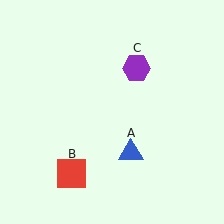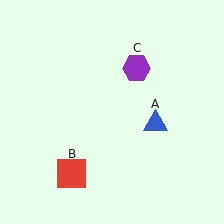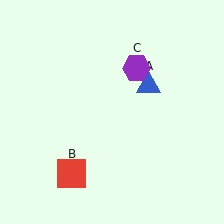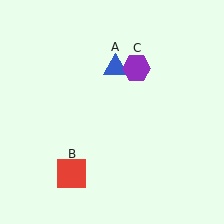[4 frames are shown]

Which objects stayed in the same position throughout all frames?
Red square (object B) and purple hexagon (object C) remained stationary.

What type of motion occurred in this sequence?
The blue triangle (object A) rotated counterclockwise around the center of the scene.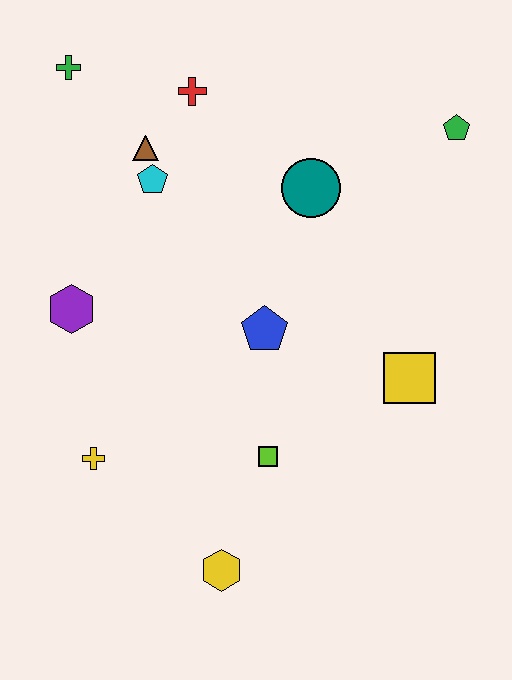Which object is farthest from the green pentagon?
The yellow hexagon is farthest from the green pentagon.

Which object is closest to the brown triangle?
The cyan pentagon is closest to the brown triangle.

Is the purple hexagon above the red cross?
No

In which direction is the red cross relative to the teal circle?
The red cross is to the left of the teal circle.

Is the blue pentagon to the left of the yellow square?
Yes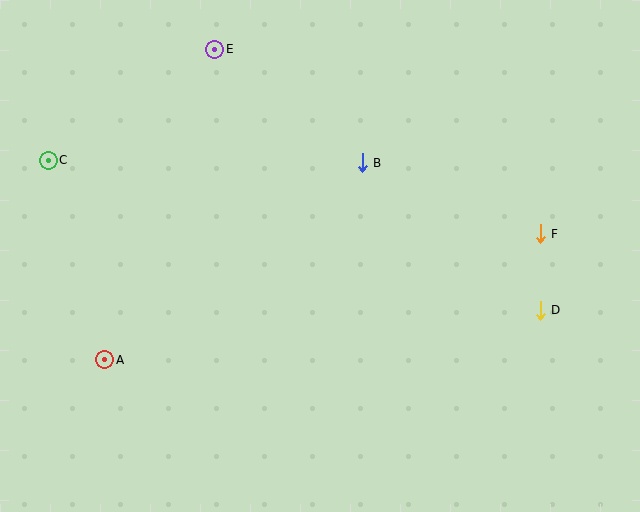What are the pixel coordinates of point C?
Point C is at (48, 160).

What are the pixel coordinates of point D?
Point D is at (540, 310).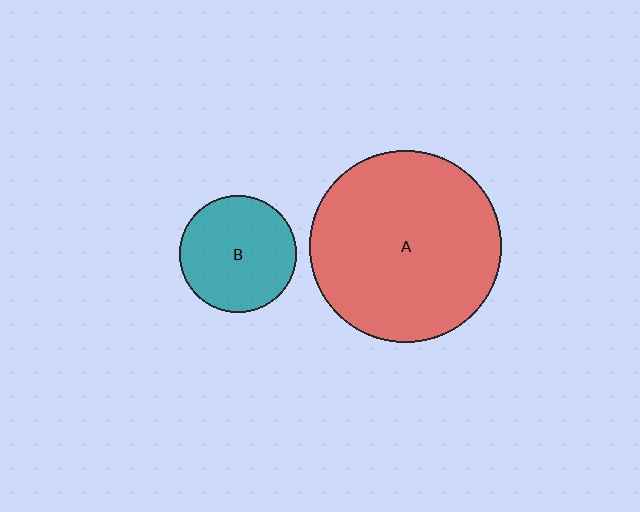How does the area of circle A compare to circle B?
Approximately 2.7 times.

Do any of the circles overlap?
No, none of the circles overlap.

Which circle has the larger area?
Circle A (red).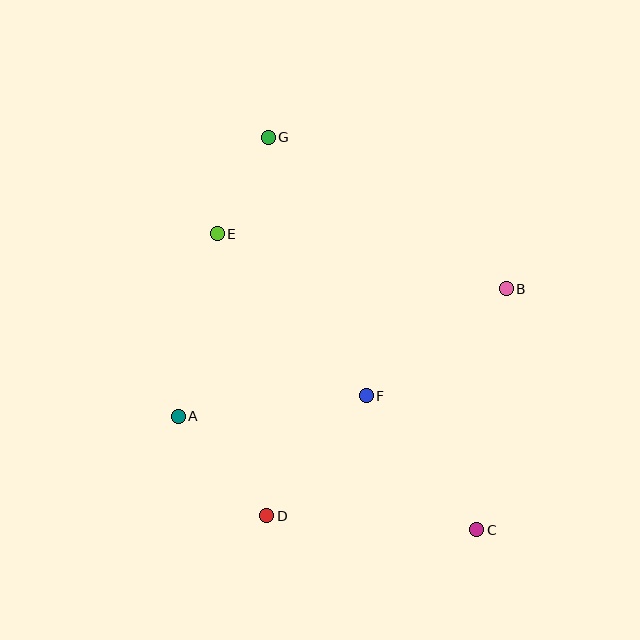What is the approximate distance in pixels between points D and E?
The distance between D and E is approximately 286 pixels.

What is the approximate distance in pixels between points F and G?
The distance between F and G is approximately 276 pixels.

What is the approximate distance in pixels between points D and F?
The distance between D and F is approximately 156 pixels.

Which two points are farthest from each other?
Points C and G are farthest from each other.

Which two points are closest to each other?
Points E and G are closest to each other.